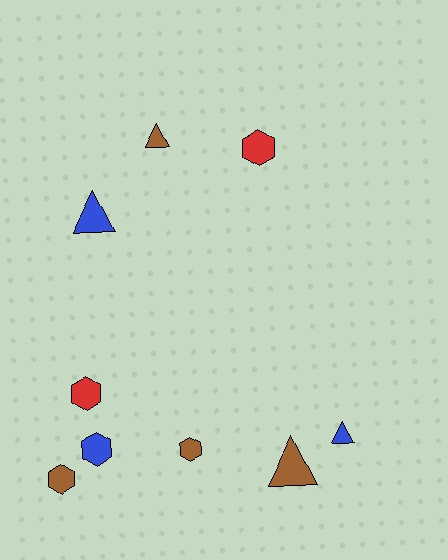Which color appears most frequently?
Brown, with 4 objects.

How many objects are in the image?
There are 9 objects.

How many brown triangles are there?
There are 2 brown triangles.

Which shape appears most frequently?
Hexagon, with 5 objects.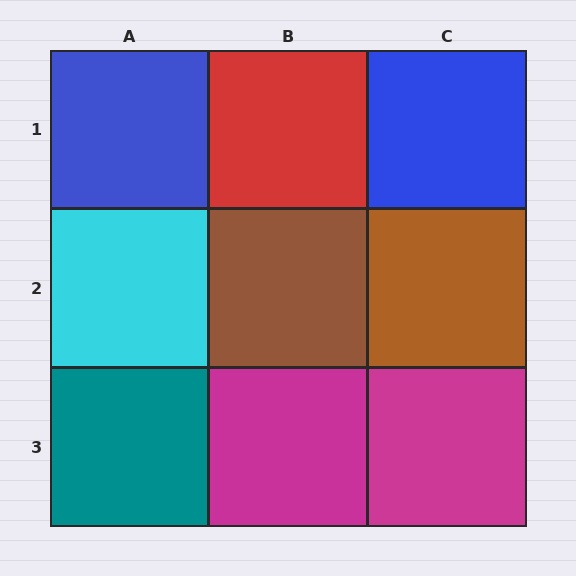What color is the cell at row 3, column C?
Magenta.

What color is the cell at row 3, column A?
Teal.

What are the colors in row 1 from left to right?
Blue, red, blue.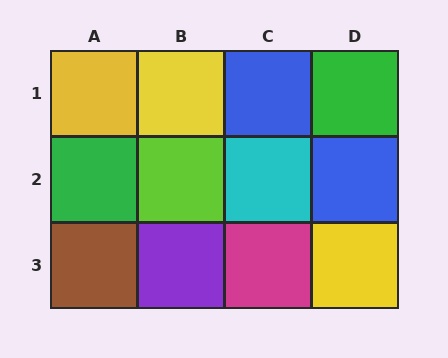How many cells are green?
2 cells are green.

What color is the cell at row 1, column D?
Green.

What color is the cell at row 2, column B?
Lime.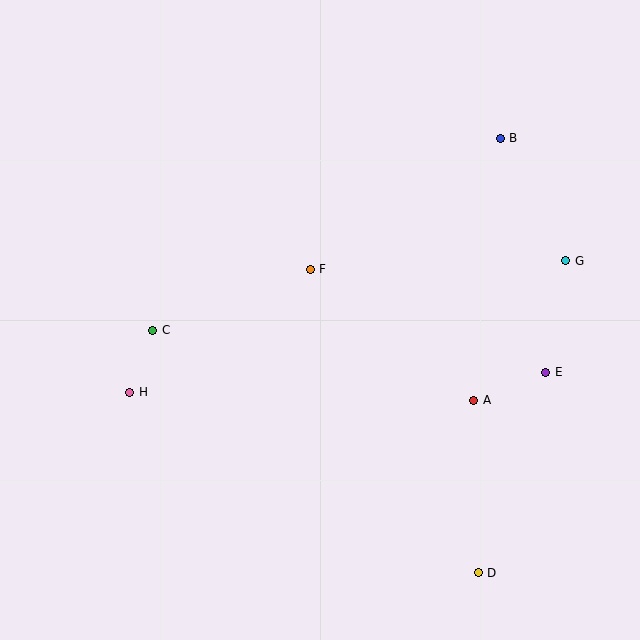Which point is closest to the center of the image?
Point F at (310, 269) is closest to the center.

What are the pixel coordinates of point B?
Point B is at (500, 138).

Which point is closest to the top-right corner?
Point B is closest to the top-right corner.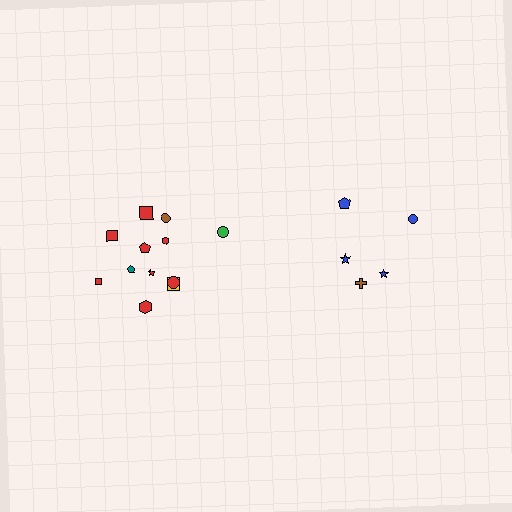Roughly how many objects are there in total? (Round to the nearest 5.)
Roughly 15 objects in total.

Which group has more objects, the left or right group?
The left group.